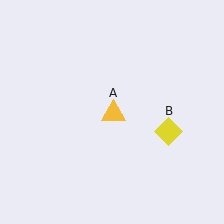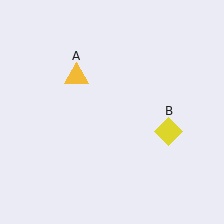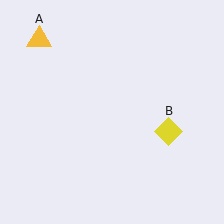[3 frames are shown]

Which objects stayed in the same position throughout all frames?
Yellow diamond (object B) remained stationary.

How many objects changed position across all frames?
1 object changed position: yellow triangle (object A).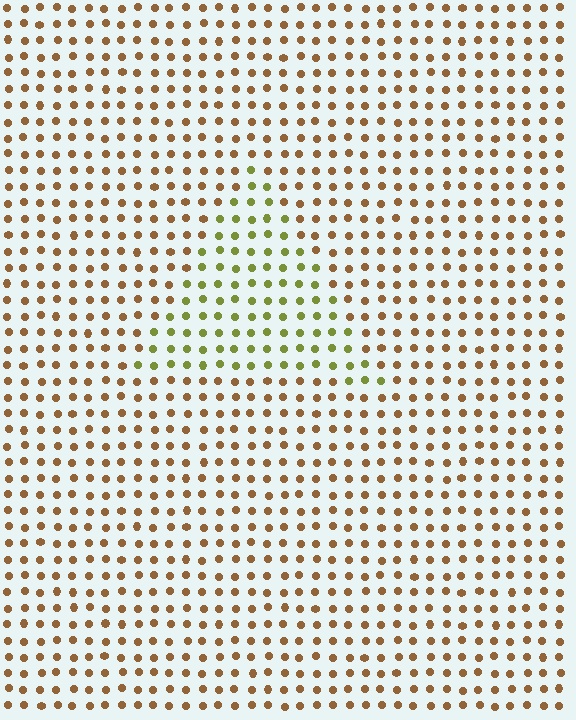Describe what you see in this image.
The image is filled with small brown elements in a uniform arrangement. A triangle-shaped region is visible where the elements are tinted to a slightly different hue, forming a subtle color boundary.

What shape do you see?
I see a triangle.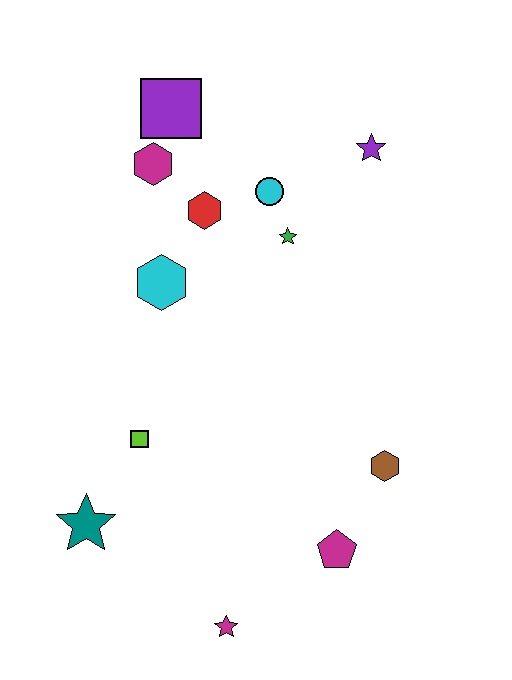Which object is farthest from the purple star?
The magenta star is farthest from the purple star.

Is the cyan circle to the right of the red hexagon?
Yes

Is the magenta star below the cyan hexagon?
Yes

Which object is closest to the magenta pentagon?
The brown hexagon is closest to the magenta pentagon.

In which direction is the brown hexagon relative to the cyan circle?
The brown hexagon is below the cyan circle.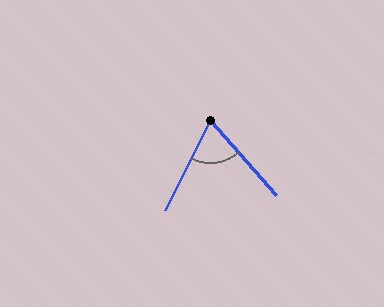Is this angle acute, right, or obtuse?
It is acute.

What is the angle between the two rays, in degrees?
Approximately 68 degrees.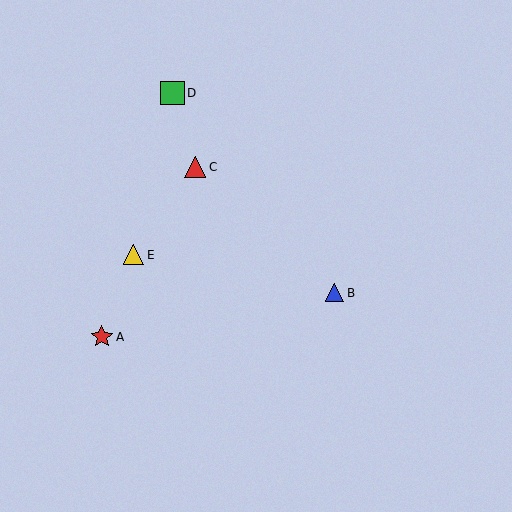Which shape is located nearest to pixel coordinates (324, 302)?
The blue triangle (labeled B) at (335, 293) is nearest to that location.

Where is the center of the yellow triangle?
The center of the yellow triangle is at (134, 255).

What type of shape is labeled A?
Shape A is a red star.